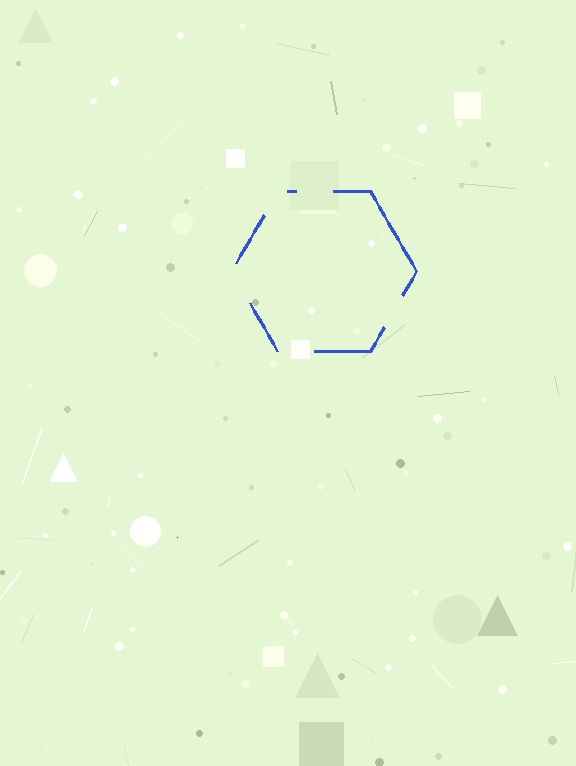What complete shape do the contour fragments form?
The contour fragments form a hexagon.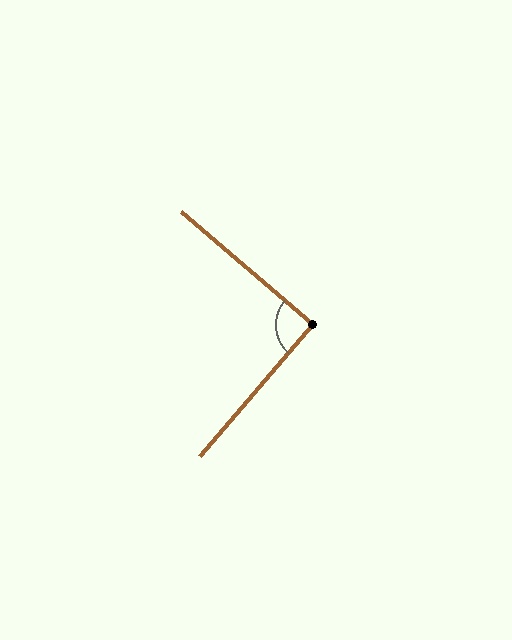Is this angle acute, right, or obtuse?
It is approximately a right angle.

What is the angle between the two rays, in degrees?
Approximately 90 degrees.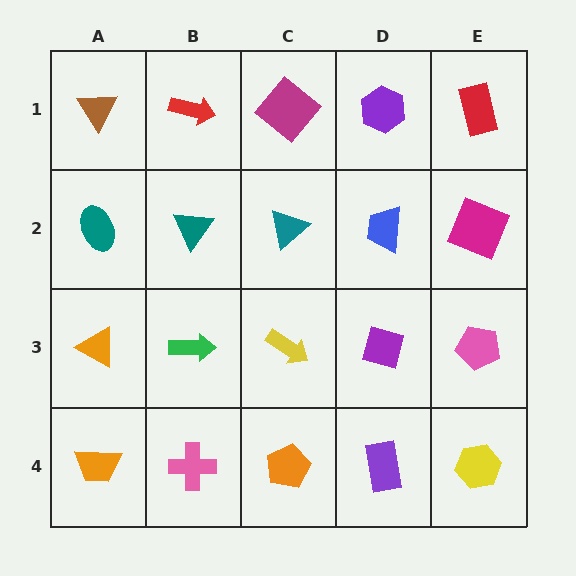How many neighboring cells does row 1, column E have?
2.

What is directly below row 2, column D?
A purple square.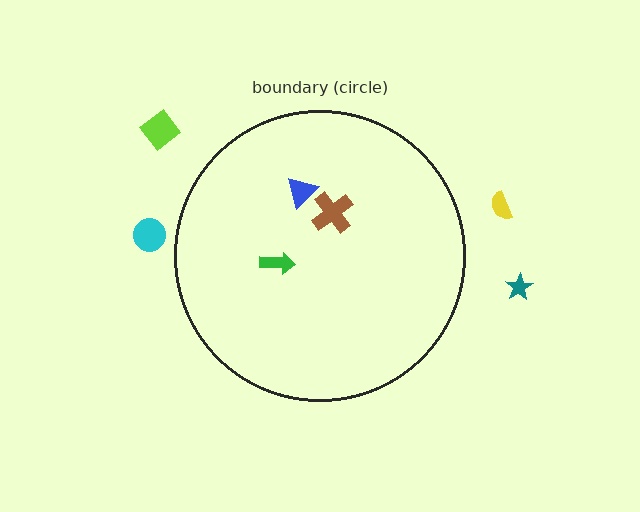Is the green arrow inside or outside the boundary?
Inside.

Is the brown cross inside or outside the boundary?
Inside.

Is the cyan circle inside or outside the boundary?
Outside.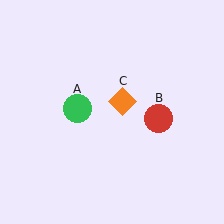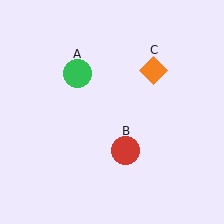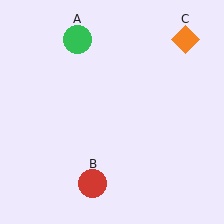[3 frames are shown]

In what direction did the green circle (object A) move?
The green circle (object A) moved up.